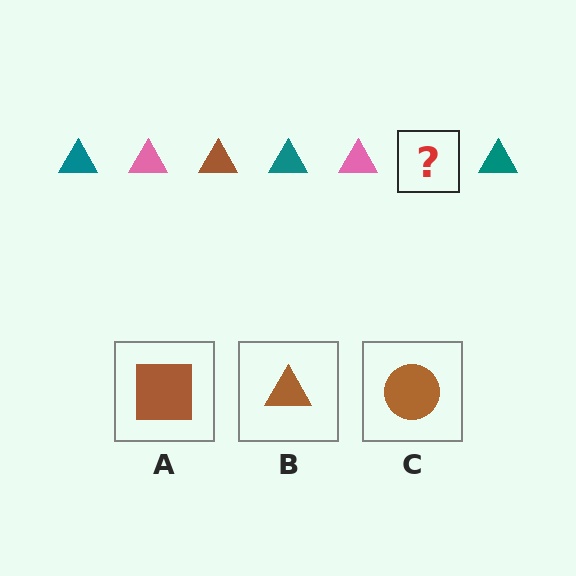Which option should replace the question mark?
Option B.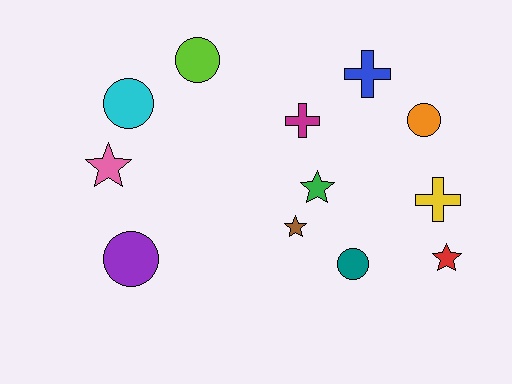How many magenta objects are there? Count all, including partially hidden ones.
There is 1 magenta object.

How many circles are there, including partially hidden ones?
There are 5 circles.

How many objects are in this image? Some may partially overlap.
There are 12 objects.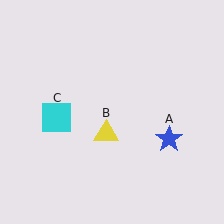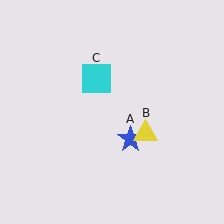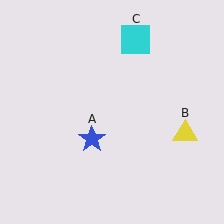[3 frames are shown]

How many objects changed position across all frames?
3 objects changed position: blue star (object A), yellow triangle (object B), cyan square (object C).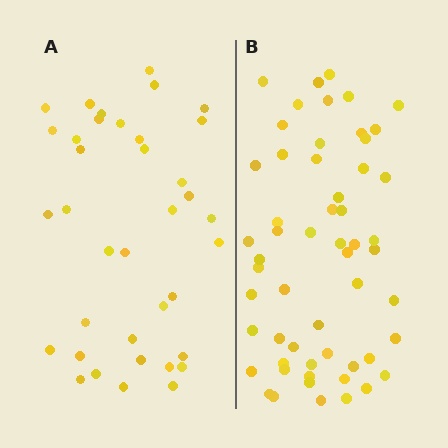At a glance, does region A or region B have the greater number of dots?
Region B (the right region) has more dots.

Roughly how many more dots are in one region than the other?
Region B has approximately 20 more dots than region A.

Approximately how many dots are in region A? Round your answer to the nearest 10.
About 40 dots. (The exact count is 37, which rounds to 40.)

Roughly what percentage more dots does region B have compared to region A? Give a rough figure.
About 50% more.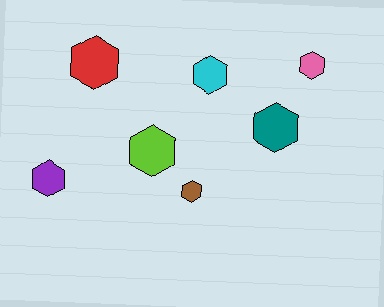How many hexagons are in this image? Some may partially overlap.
There are 7 hexagons.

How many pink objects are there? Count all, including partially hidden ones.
There is 1 pink object.